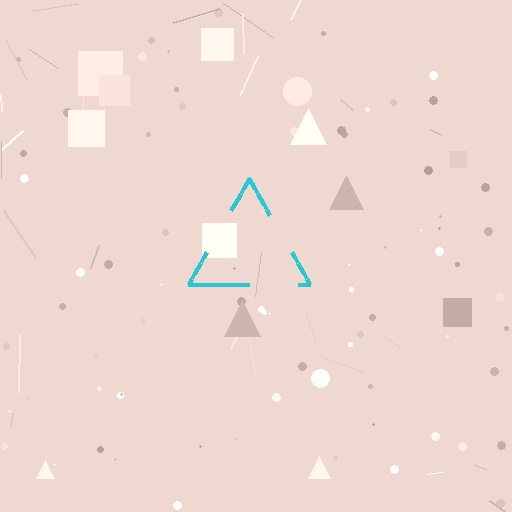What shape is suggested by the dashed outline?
The dashed outline suggests a triangle.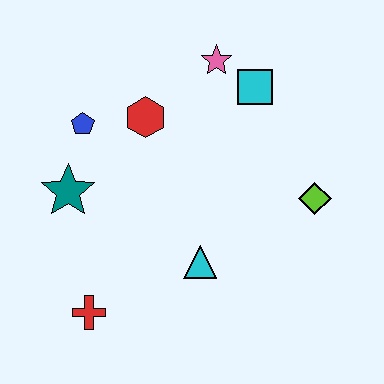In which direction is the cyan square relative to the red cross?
The cyan square is above the red cross.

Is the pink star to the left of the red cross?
No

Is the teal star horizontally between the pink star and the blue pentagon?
No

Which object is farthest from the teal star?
The lime diamond is farthest from the teal star.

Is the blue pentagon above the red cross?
Yes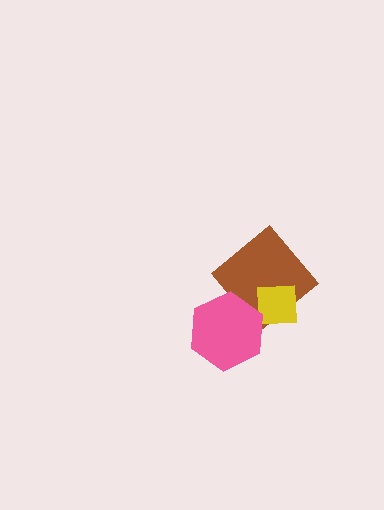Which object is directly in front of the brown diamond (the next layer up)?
The yellow square is directly in front of the brown diamond.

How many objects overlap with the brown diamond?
2 objects overlap with the brown diamond.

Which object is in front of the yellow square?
The pink hexagon is in front of the yellow square.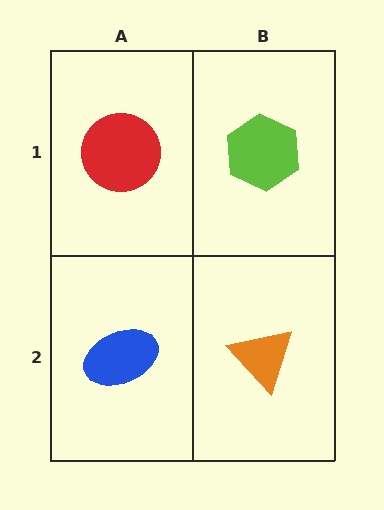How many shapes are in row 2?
2 shapes.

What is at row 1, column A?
A red circle.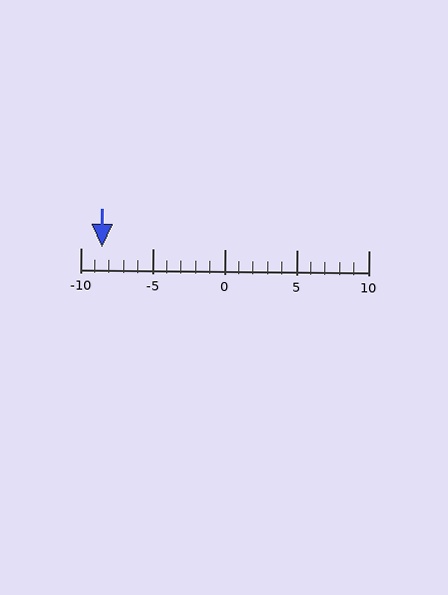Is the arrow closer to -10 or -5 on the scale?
The arrow is closer to -10.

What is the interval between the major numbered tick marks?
The major tick marks are spaced 5 units apart.